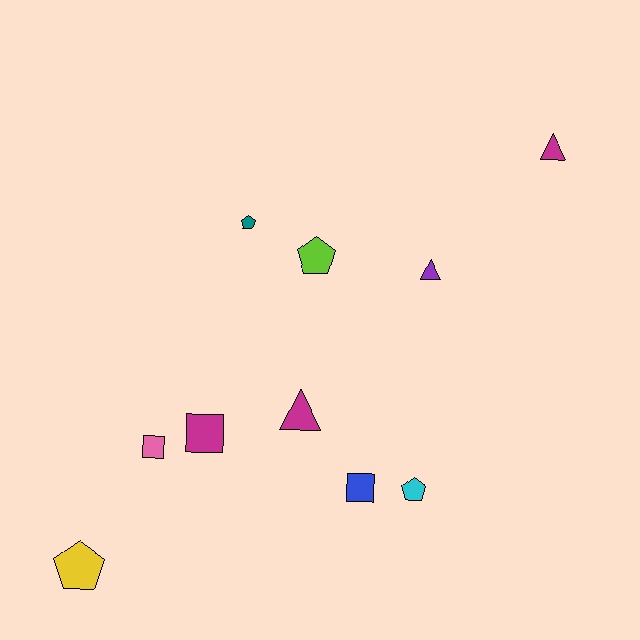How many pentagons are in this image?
There are 4 pentagons.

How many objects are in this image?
There are 10 objects.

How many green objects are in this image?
There are no green objects.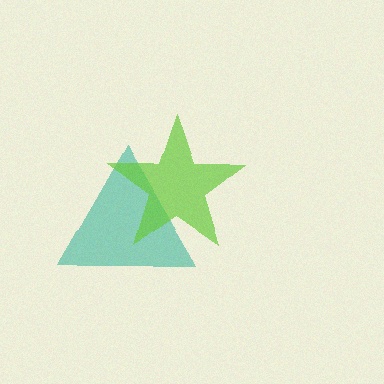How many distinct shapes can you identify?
There are 2 distinct shapes: a teal triangle, a lime star.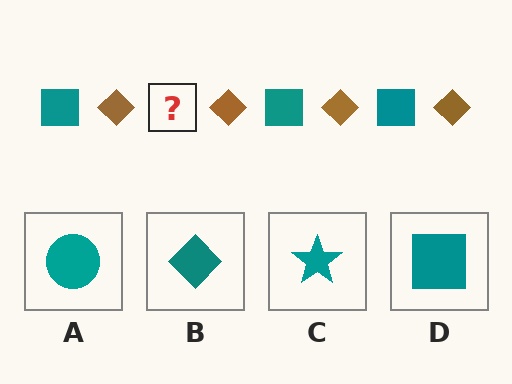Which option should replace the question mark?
Option D.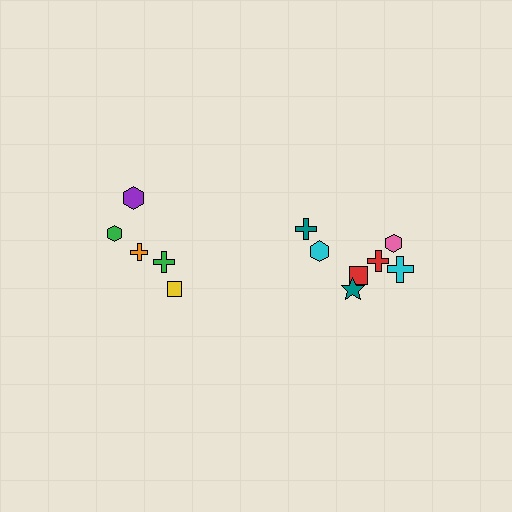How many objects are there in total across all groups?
There are 12 objects.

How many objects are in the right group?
There are 7 objects.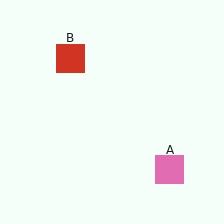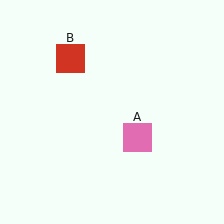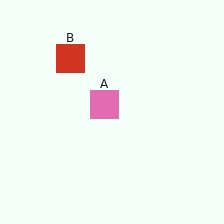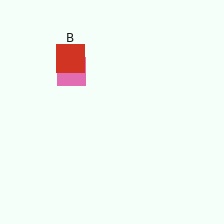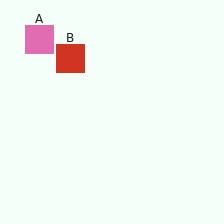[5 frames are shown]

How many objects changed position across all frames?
1 object changed position: pink square (object A).